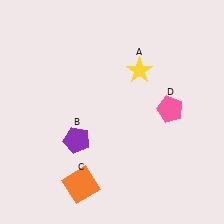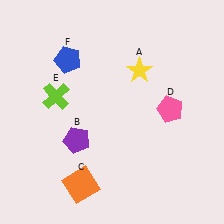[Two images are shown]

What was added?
A lime cross (E), a blue pentagon (F) were added in Image 2.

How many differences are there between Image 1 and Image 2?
There are 2 differences between the two images.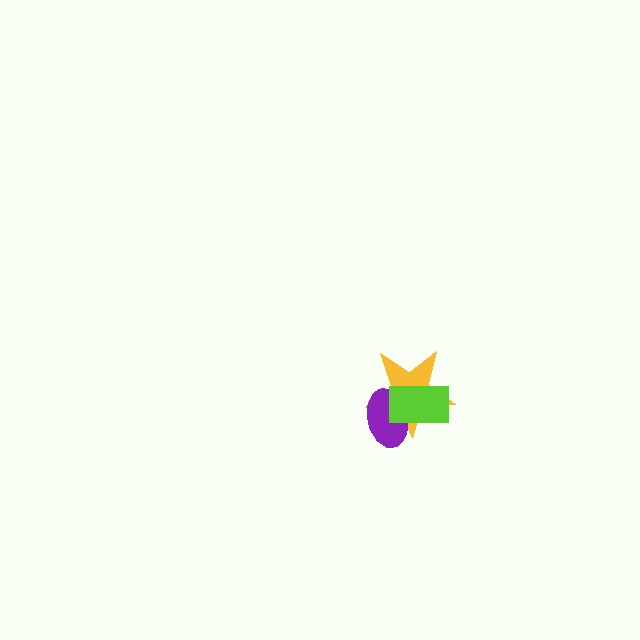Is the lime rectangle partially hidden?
No, no other shape covers it.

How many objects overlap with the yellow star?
2 objects overlap with the yellow star.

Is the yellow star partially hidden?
Yes, it is partially covered by another shape.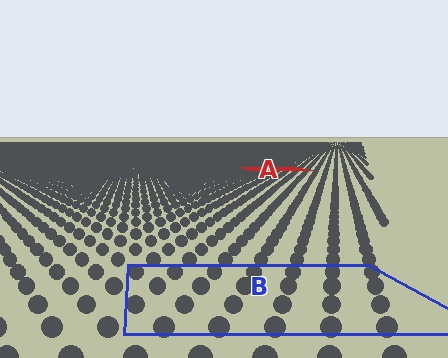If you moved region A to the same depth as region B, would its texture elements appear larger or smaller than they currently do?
They would appear larger. At a closer depth, the same texture elements are projected at a bigger on-screen size.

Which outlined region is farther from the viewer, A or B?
Region A is farther from the viewer — the texture elements inside it appear smaller and more densely packed.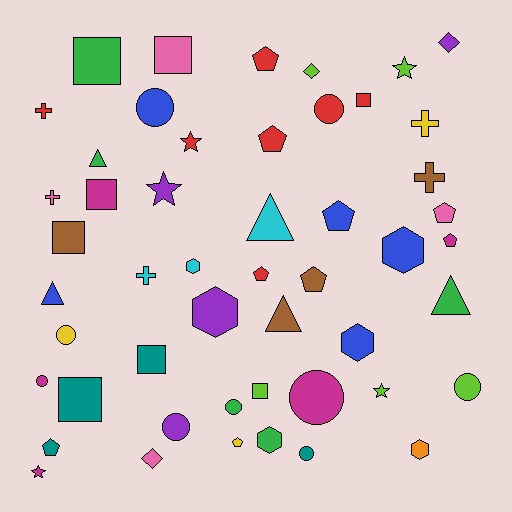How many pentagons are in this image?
There are 9 pentagons.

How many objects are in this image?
There are 50 objects.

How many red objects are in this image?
There are 7 red objects.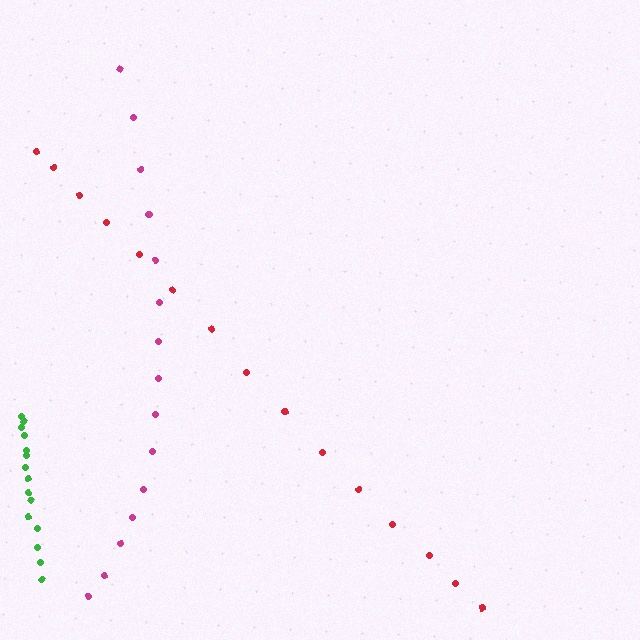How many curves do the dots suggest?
There are 3 distinct paths.